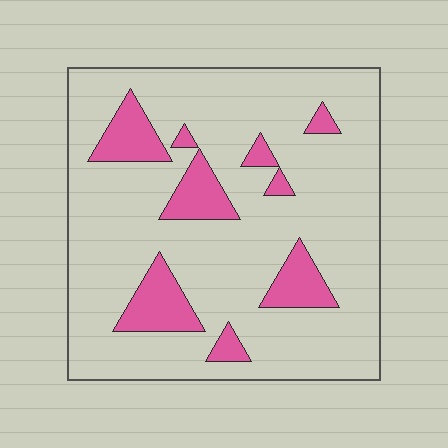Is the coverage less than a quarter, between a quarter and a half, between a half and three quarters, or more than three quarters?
Less than a quarter.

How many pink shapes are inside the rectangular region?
9.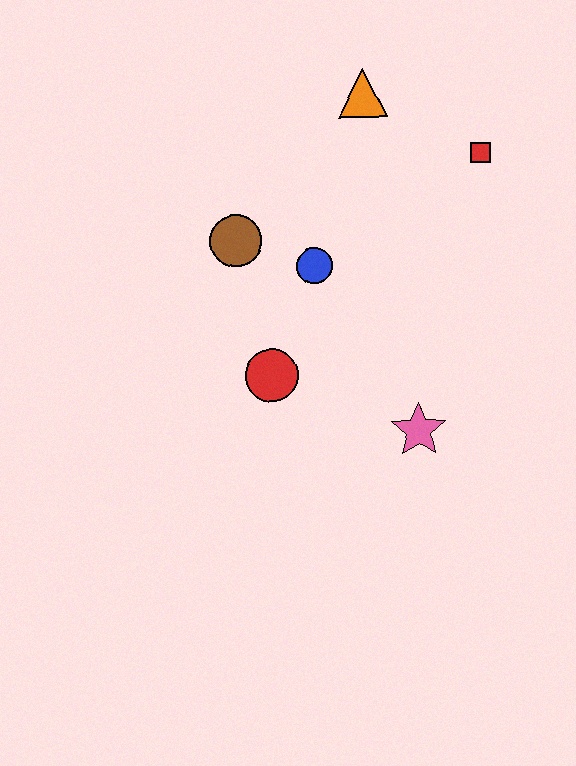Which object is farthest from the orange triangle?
The pink star is farthest from the orange triangle.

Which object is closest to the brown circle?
The blue circle is closest to the brown circle.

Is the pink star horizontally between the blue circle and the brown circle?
No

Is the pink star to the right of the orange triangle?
Yes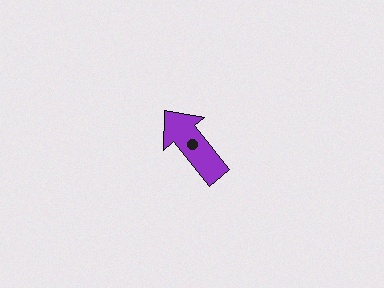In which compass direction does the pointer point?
Northwest.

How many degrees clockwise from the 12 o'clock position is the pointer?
Approximately 321 degrees.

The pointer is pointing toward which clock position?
Roughly 11 o'clock.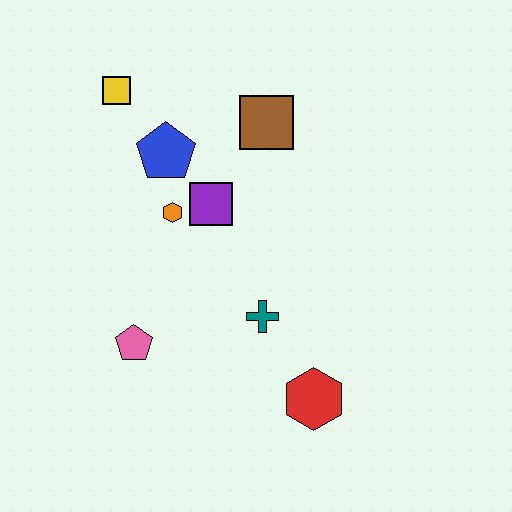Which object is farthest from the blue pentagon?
The red hexagon is farthest from the blue pentagon.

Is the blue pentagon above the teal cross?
Yes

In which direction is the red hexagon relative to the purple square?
The red hexagon is below the purple square.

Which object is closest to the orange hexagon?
The purple square is closest to the orange hexagon.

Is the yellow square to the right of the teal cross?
No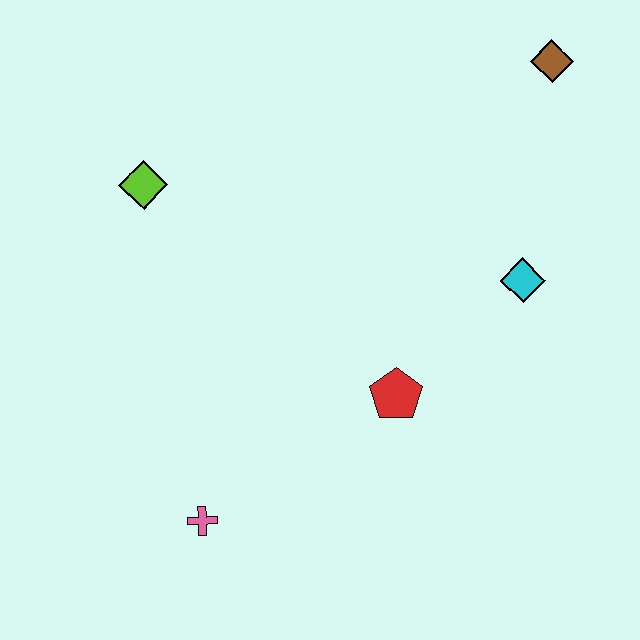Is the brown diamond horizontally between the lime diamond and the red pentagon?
No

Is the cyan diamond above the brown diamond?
No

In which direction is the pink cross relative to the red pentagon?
The pink cross is to the left of the red pentagon.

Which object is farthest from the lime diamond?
The brown diamond is farthest from the lime diamond.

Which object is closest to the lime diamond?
The red pentagon is closest to the lime diamond.